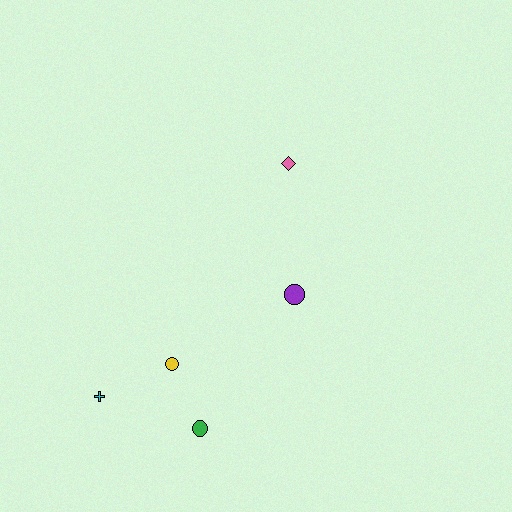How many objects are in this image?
There are 5 objects.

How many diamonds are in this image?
There is 1 diamond.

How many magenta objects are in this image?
There are no magenta objects.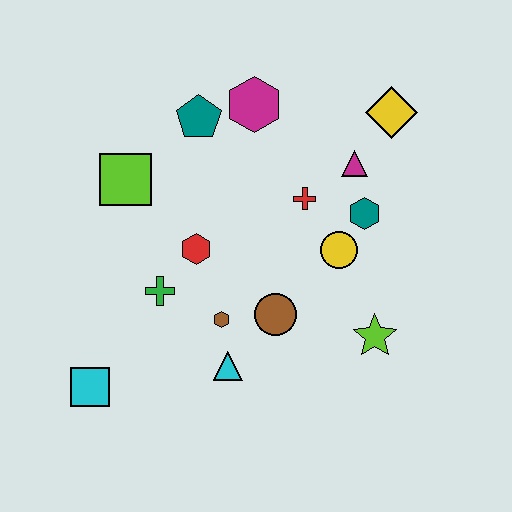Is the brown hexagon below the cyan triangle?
No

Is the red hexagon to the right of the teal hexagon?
No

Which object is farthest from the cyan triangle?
The yellow diamond is farthest from the cyan triangle.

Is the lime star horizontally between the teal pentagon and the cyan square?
No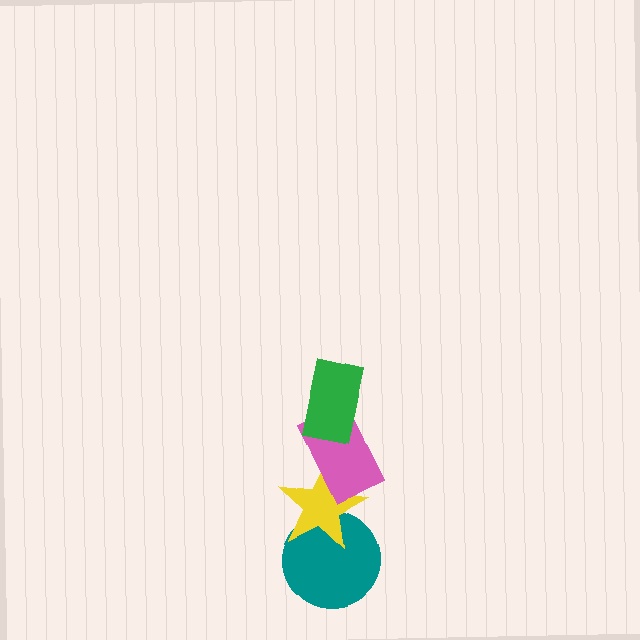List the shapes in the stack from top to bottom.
From top to bottom: the green rectangle, the pink rectangle, the yellow star, the teal circle.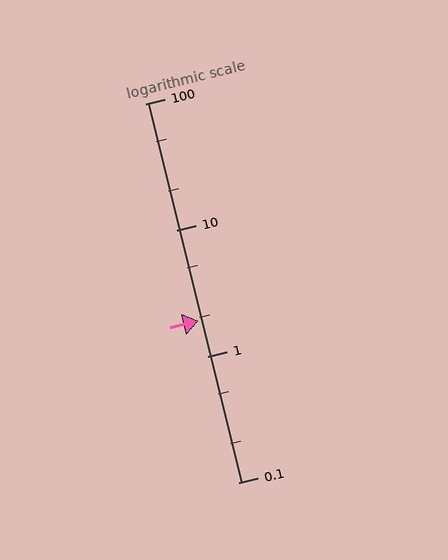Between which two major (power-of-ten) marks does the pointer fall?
The pointer is between 1 and 10.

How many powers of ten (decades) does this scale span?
The scale spans 3 decades, from 0.1 to 100.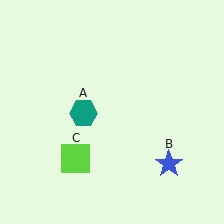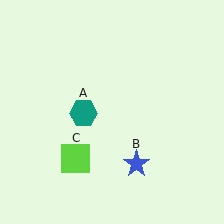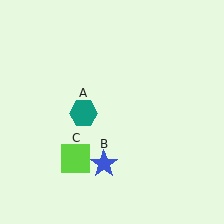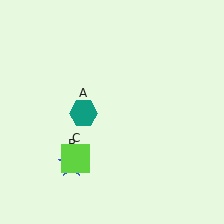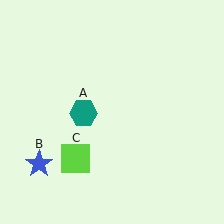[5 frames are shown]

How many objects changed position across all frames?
1 object changed position: blue star (object B).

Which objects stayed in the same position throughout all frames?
Teal hexagon (object A) and lime square (object C) remained stationary.